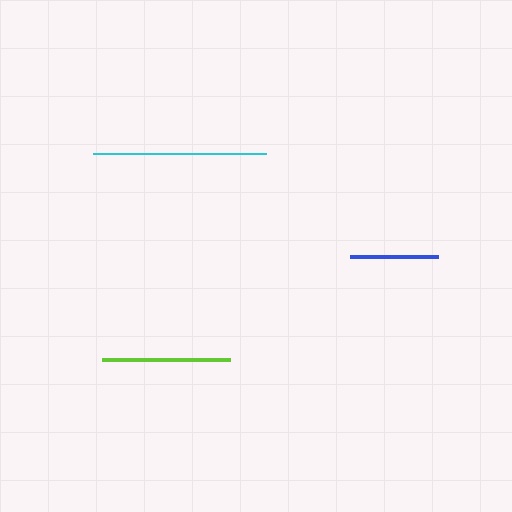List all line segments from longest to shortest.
From longest to shortest: cyan, lime, blue.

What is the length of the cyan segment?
The cyan segment is approximately 173 pixels long.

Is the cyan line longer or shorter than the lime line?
The cyan line is longer than the lime line.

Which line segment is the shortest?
The blue line is the shortest at approximately 88 pixels.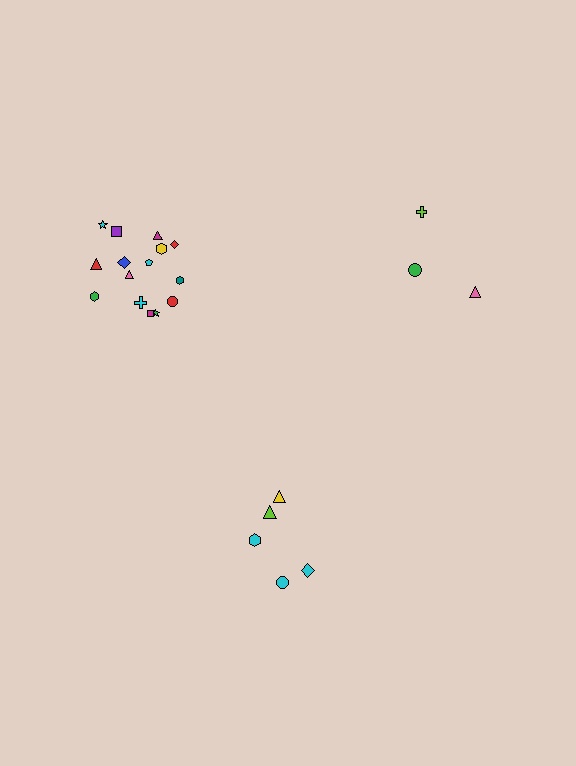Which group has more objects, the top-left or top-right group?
The top-left group.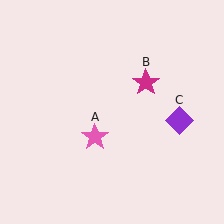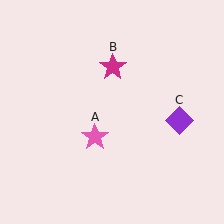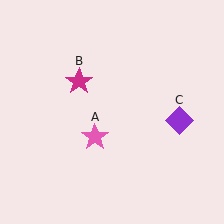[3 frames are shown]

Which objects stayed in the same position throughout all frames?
Pink star (object A) and purple diamond (object C) remained stationary.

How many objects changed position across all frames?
1 object changed position: magenta star (object B).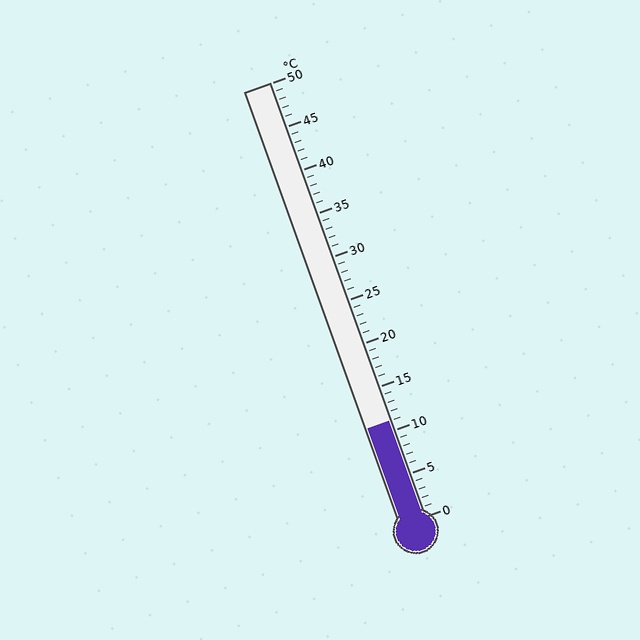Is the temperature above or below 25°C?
The temperature is below 25°C.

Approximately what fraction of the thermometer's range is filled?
The thermometer is filled to approximately 20% of its range.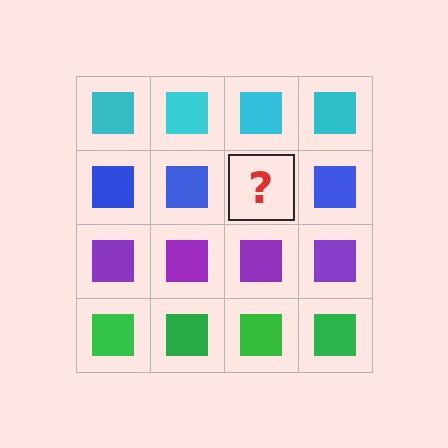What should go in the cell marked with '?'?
The missing cell should contain a blue square.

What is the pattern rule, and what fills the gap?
The rule is that each row has a consistent color. The gap should be filled with a blue square.